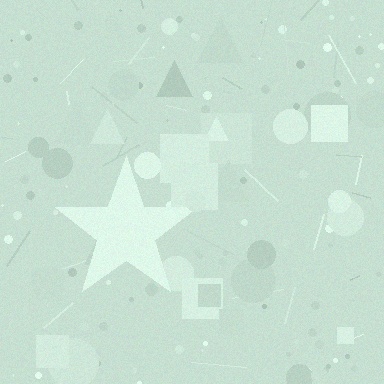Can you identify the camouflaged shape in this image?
The camouflaged shape is a star.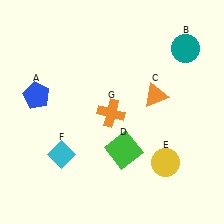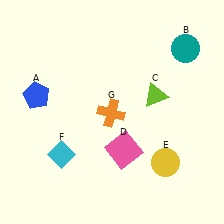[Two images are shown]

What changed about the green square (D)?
In Image 1, D is green. In Image 2, it changed to pink.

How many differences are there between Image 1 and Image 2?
There are 2 differences between the two images.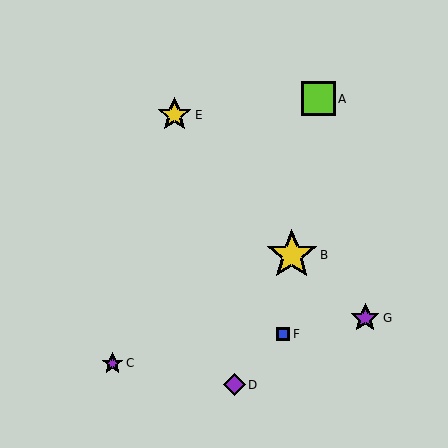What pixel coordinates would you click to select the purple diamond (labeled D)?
Click at (234, 385) to select the purple diamond D.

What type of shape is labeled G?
Shape G is a purple star.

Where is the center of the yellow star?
The center of the yellow star is at (292, 255).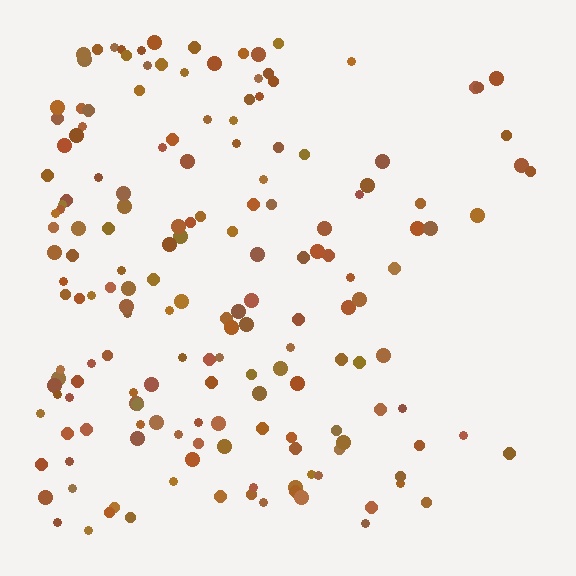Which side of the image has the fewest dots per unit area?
The right.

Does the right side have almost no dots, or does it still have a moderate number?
Still a moderate number, just noticeably fewer than the left.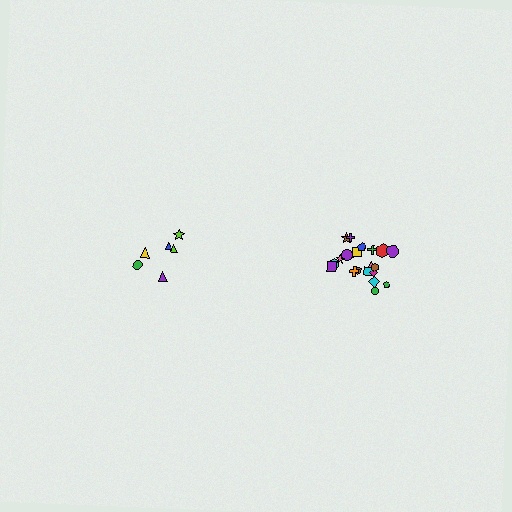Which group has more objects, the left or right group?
The right group.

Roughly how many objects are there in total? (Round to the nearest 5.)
Roughly 30 objects in total.